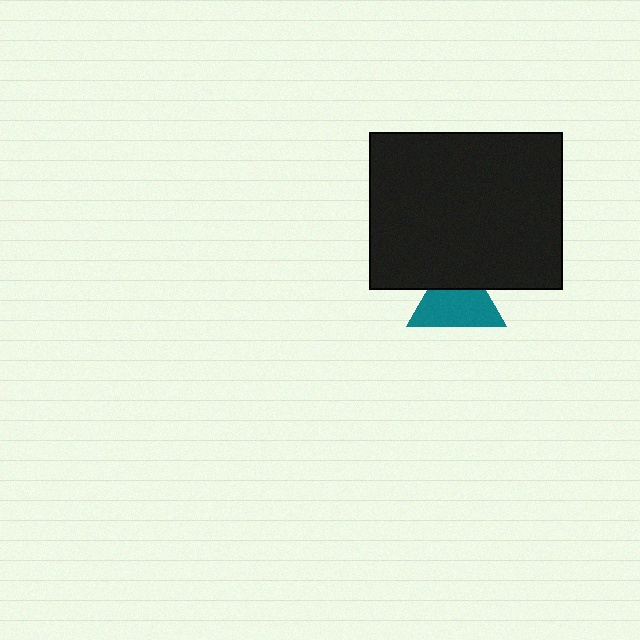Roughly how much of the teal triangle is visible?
Most of it is visible (roughly 67%).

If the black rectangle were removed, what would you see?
You would see the complete teal triangle.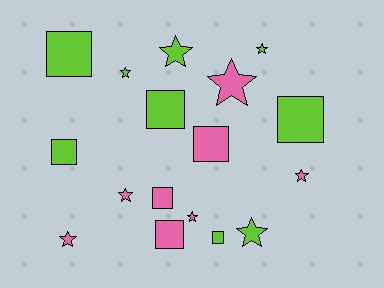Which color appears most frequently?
Lime, with 9 objects.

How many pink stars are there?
There are 5 pink stars.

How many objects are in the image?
There are 17 objects.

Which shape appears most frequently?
Star, with 9 objects.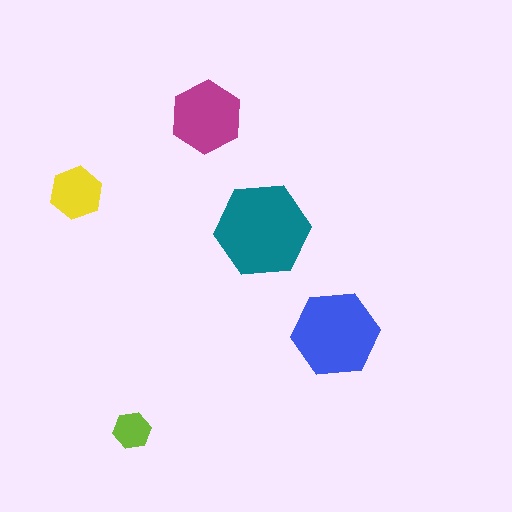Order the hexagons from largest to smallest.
the teal one, the blue one, the magenta one, the yellow one, the lime one.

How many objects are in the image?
There are 5 objects in the image.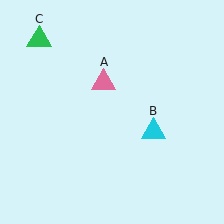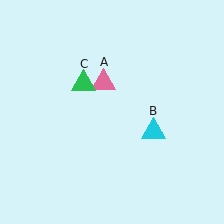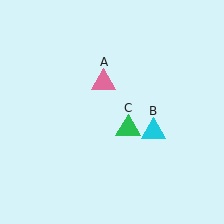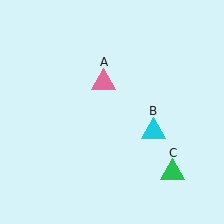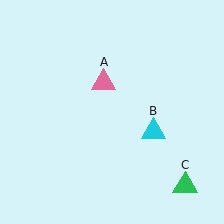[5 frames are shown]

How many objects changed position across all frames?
1 object changed position: green triangle (object C).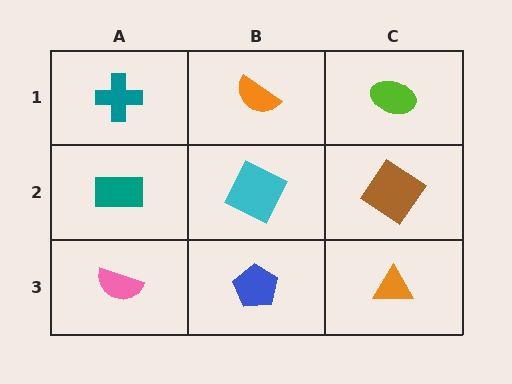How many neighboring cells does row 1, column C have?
2.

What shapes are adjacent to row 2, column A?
A teal cross (row 1, column A), a pink semicircle (row 3, column A), a cyan square (row 2, column B).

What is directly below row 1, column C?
A brown diamond.